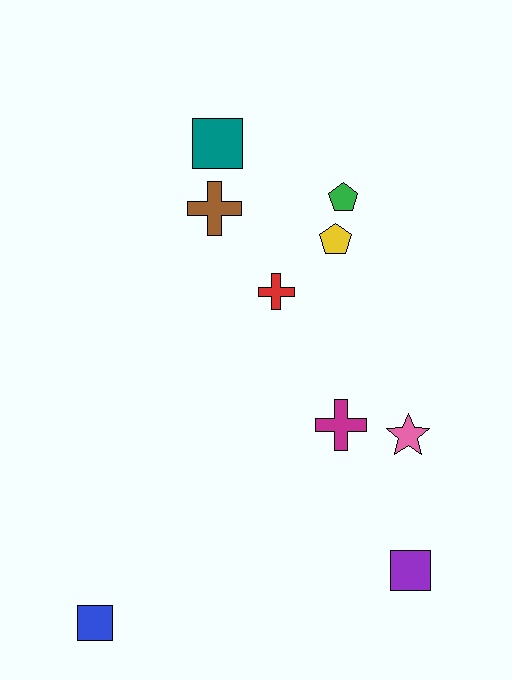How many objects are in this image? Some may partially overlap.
There are 9 objects.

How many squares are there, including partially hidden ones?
There are 3 squares.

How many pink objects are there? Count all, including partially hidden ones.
There is 1 pink object.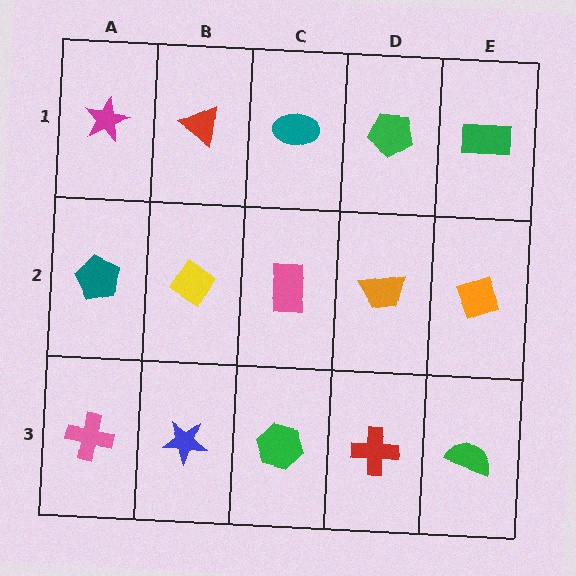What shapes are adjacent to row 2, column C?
A teal ellipse (row 1, column C), a green hexagon (row 3, column C), a yellow diamond (row 2, column B), an orange trapezoid (row 2, column D).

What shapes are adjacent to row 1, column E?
An orange diamond (row 2, column E), a green pentagon (row 1, column D).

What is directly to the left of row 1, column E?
A green pentagon.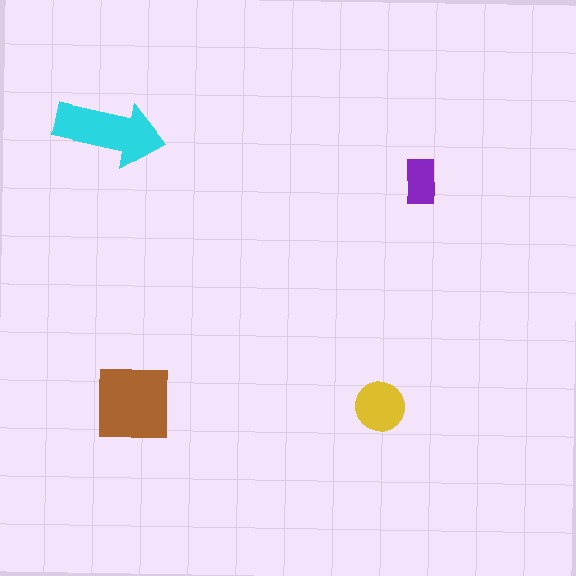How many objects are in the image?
There are 4 objects in the image.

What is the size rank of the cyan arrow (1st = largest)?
2nd.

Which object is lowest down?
The brown square is bottommost.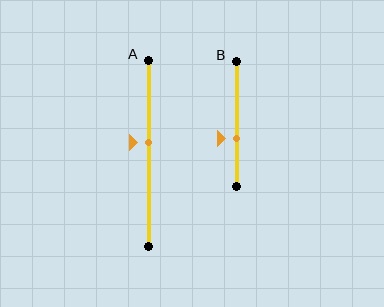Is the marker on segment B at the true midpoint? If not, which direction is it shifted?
No, the marker on segment B is shifted downward by about 11% of the segment length.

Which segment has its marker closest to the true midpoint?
Segment A has its marker closest to the true midpoint.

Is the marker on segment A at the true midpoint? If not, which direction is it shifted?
No, the marker on segment A is shifted upward by about 6% of the segment length.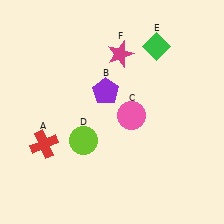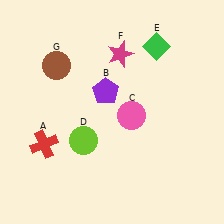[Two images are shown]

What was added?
A brown circle (G) was added in Image 2.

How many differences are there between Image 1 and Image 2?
There is 1 difference between the two images.